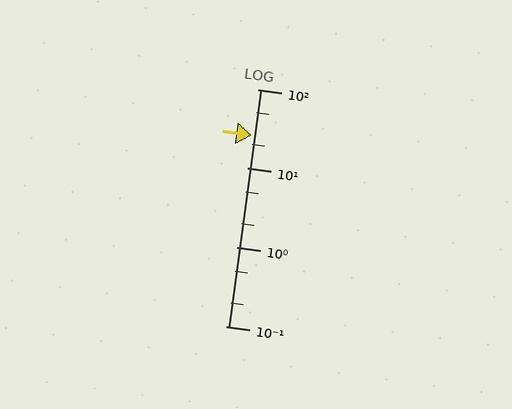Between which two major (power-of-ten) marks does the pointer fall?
The pointer is between 10 and 100.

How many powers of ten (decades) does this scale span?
The scale spans 3 decades, from 0.1 to 100.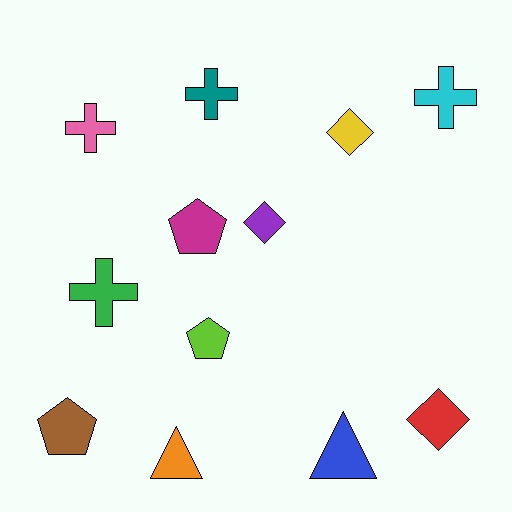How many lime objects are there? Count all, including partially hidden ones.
There is 1 lime object.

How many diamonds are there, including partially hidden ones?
There are 3 diamonds.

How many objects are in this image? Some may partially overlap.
There are 12 objects.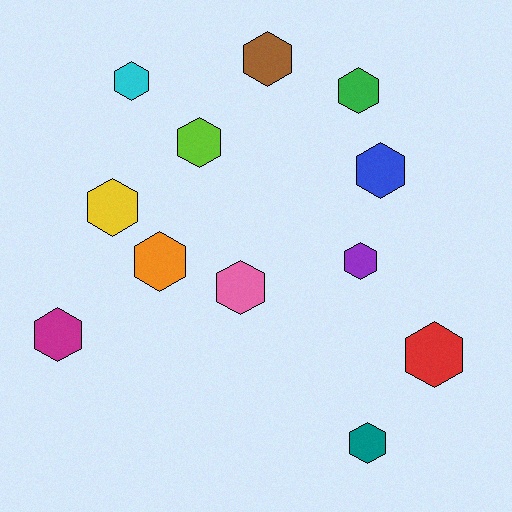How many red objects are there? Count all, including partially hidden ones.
There is 1 red object.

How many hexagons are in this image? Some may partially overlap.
There are 12 hexagons.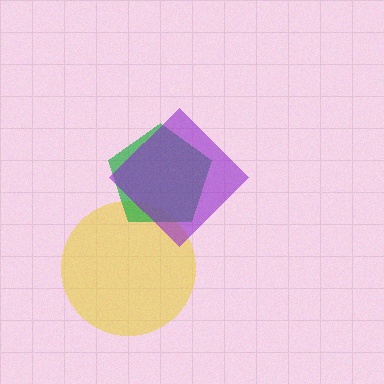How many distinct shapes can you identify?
There are 3 distinct shapes: a yellow circle, a green pentagon, a purple diamond.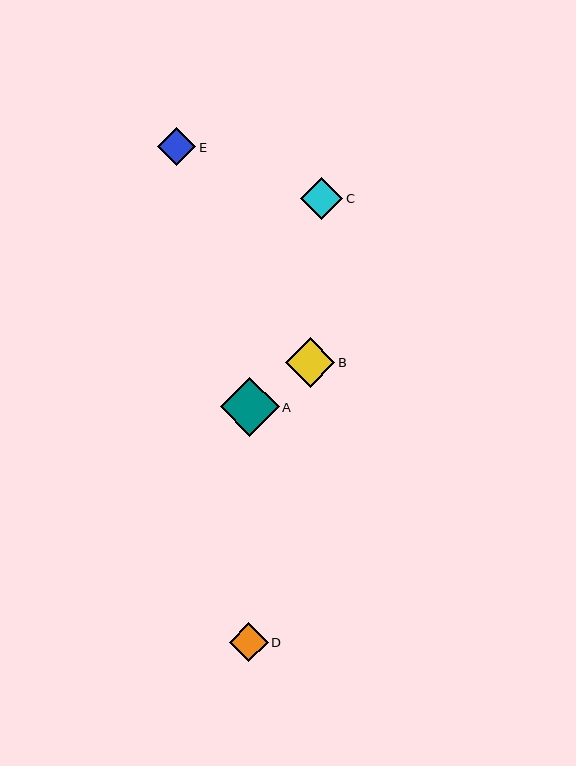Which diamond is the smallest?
Diamond E is the smallest with a size of approximately 38 pixels.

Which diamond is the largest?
Diamond A is the largest with a size of approximately 59 pixels.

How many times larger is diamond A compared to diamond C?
Diamond A is approximately 1.4 times the size of diamond C.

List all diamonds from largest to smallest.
From largest to smallest: A, B, C, D, E.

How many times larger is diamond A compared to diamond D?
Diamond A is approximately 1.5 times the size of diamond D.